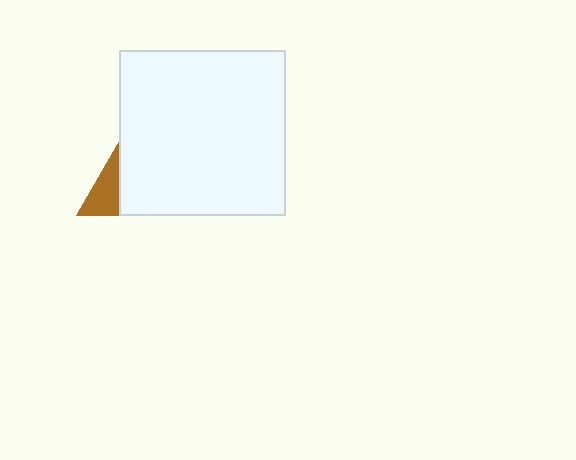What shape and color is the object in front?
The object in front is a white square.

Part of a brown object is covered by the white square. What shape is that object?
It is a triangle.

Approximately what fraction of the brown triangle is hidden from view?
Roughly 59% of the brown triangle is hidden behind the white square.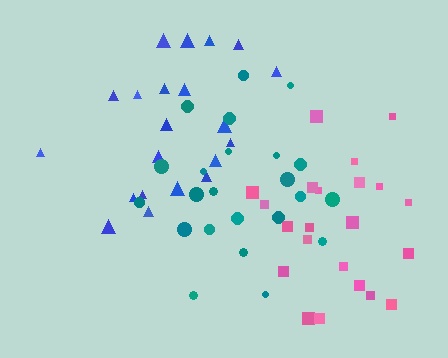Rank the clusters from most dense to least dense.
blue, teal, pink.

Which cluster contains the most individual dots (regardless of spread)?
Teal (23).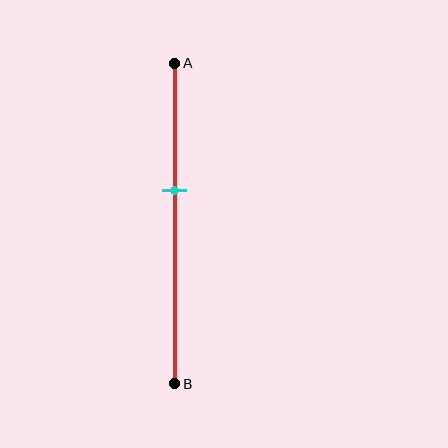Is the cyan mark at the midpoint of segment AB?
No, the mark is at about 40% from A, not at the 50% midpoint.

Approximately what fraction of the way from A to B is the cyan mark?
The cyan mark is approximately 40% of the way from A to B.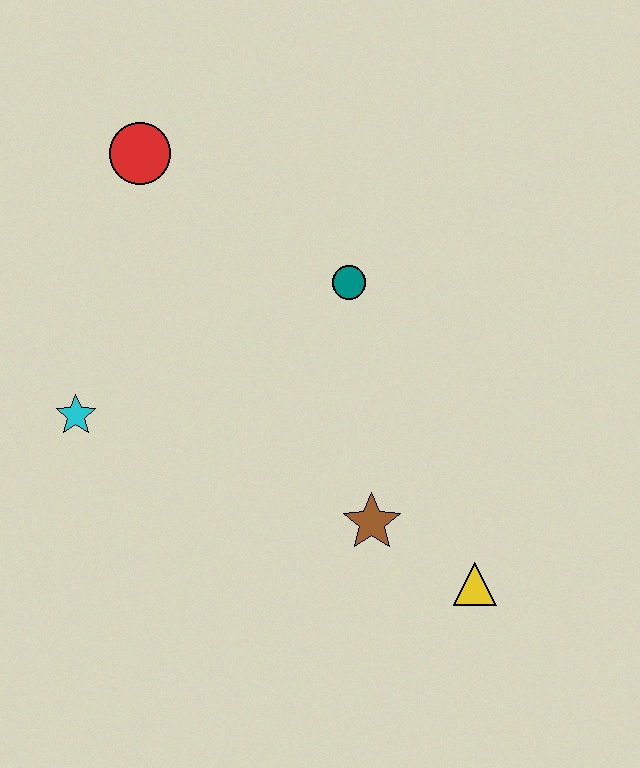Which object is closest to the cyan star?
The red circle is closest to the cyan star.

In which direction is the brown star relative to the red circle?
The brown star is below the red circle.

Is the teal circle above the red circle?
No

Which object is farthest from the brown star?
The red circle is farthest from the brown star.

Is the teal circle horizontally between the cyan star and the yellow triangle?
Yes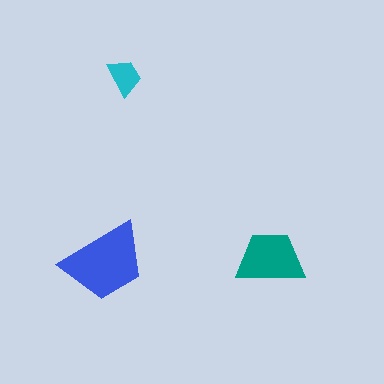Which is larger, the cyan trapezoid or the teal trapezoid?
The teal one.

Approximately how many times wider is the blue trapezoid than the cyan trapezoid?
About 2.5 times wider.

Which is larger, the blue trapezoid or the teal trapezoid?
The blue one.